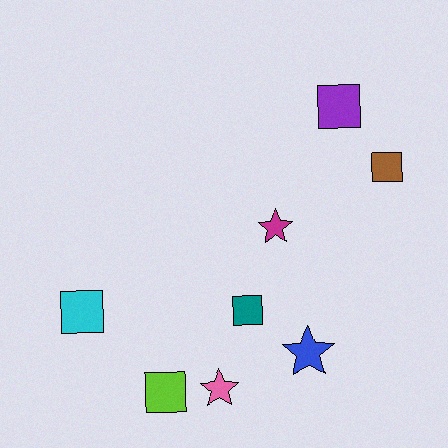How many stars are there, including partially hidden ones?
There are 3 stars.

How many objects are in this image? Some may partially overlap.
There are 8 objects.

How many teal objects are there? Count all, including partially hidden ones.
There is 1 teal object.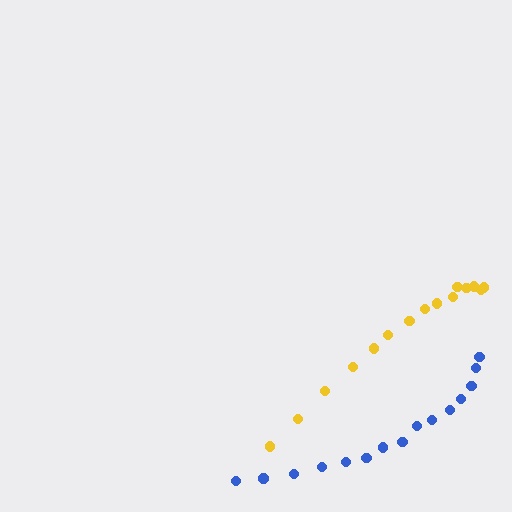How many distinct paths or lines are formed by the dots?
There are 2 distinct paths.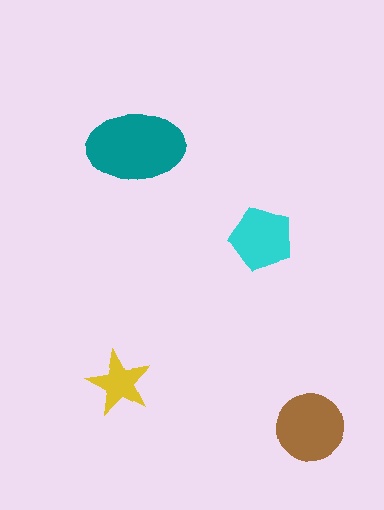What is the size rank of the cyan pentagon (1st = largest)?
3rd.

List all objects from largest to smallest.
The teal ellipse, the brown circle, the cyan pentagon, the yellow star.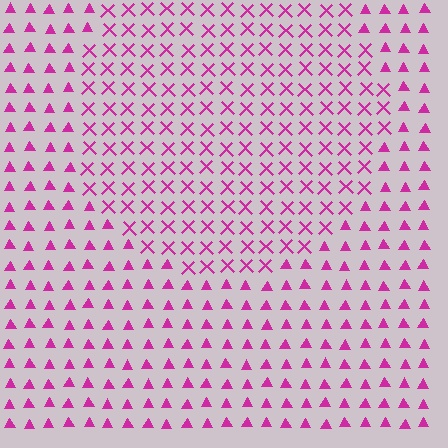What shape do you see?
I see a circle.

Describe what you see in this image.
The image is filled with small magenta elements arranged in a uniform grid. A circle-shaped region contains X marks, while the surrounding area contains triangles. The boundary is defined purely by the change in element shape.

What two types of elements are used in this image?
The image uses X marks inside the circle region and triangles outside it.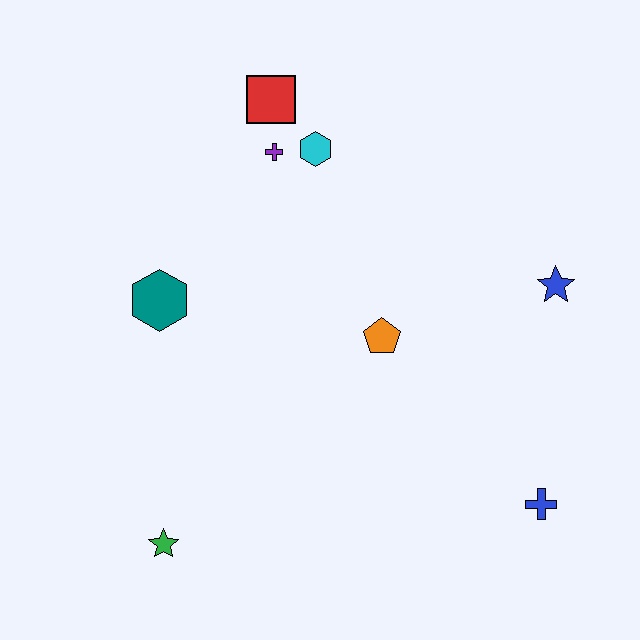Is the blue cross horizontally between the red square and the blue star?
Yes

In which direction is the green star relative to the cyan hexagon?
The green star is below the cyan hexagon.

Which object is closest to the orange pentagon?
The blue star is closest to the orange pentagon.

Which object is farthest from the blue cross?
The red square is farthest from the blue cross.